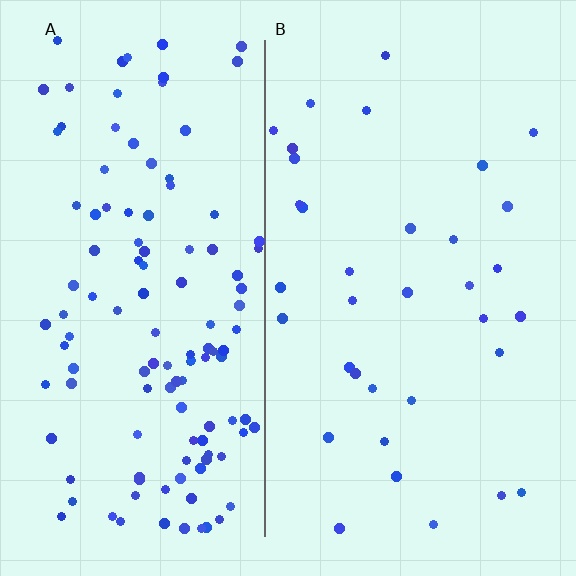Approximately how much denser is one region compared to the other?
Approximately 3.6× — region A over region B.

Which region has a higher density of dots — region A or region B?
A (the left).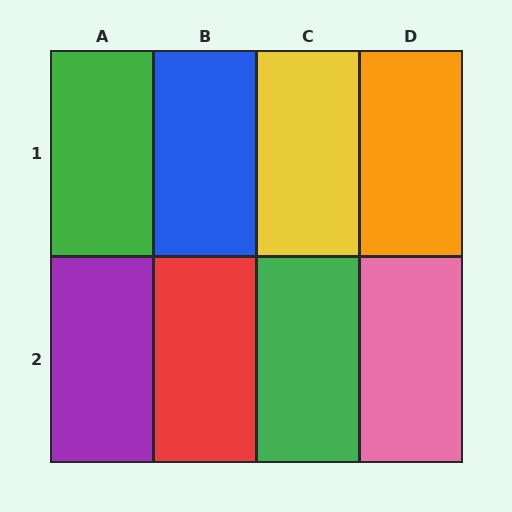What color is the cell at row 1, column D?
Orange.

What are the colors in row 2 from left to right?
Purple, red, green, pink.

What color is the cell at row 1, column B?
Blue.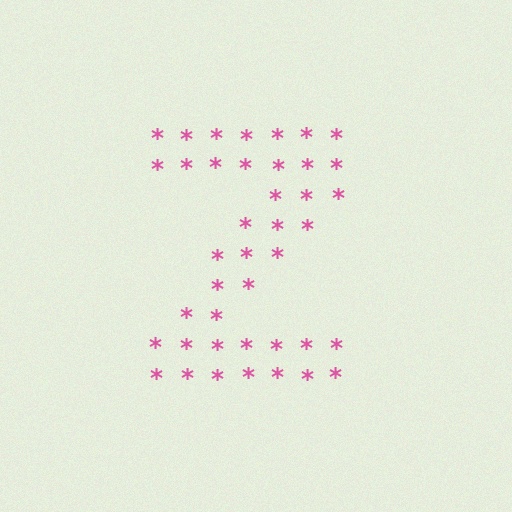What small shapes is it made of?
It is made of small asterisks.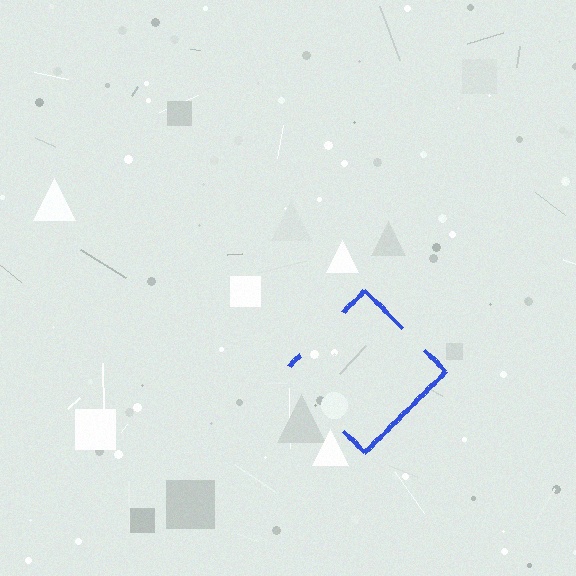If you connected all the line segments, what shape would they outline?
They would outline a diamond.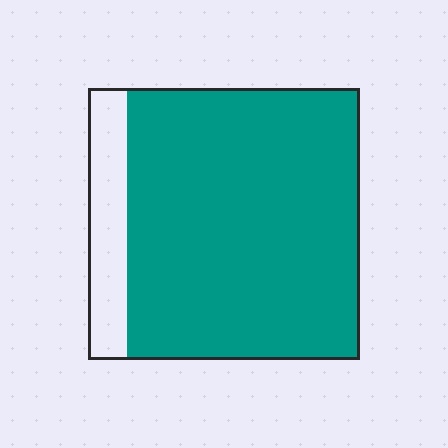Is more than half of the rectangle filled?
Yes.